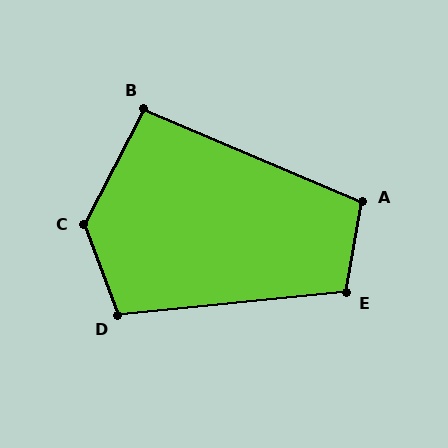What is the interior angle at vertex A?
Approximately 103 degrees (obtuse).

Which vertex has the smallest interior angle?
B, at approximately 94 degrees.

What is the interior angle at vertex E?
Approximately 106 degrees (obtuse).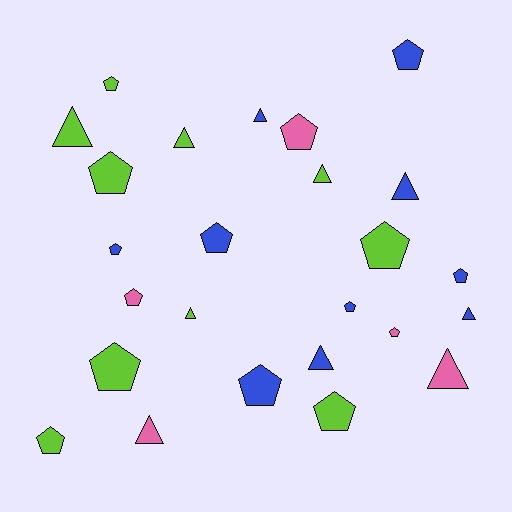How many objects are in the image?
There are 25 objects.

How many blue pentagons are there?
There are 6 blue pentagons.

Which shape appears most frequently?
Pentagon, with 15 objects.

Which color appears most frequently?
Lime, with 10 objects.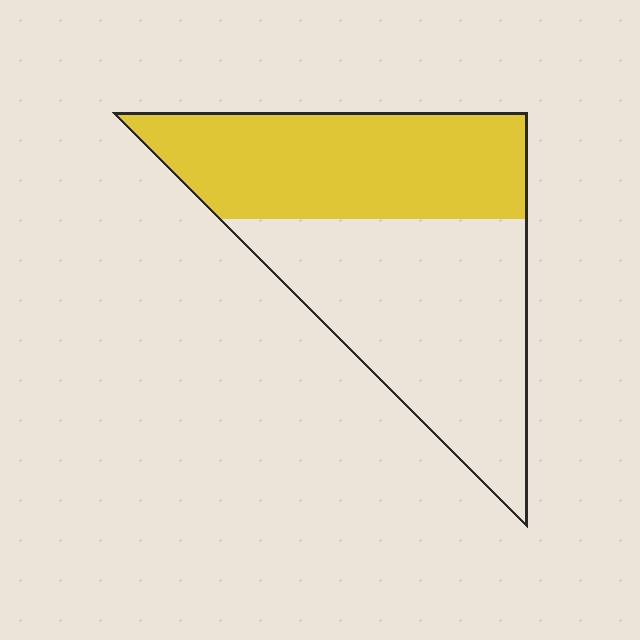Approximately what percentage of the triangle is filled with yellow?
Approximately 45%.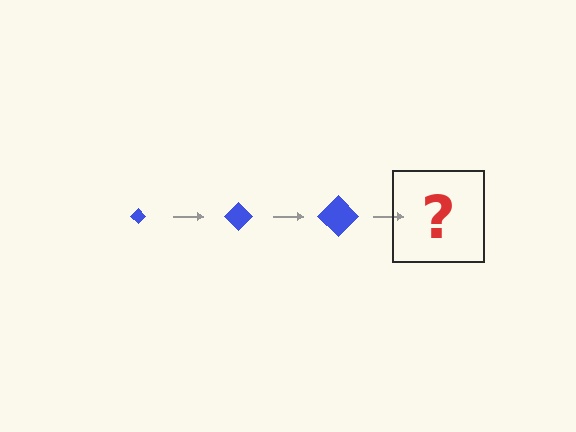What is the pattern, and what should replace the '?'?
The pattern is that the diamond gets progressively larger each step. The '?' should be a blue diamond, larger than the previous one.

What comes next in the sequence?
The next element should be a blue diamond, larger than the previous one.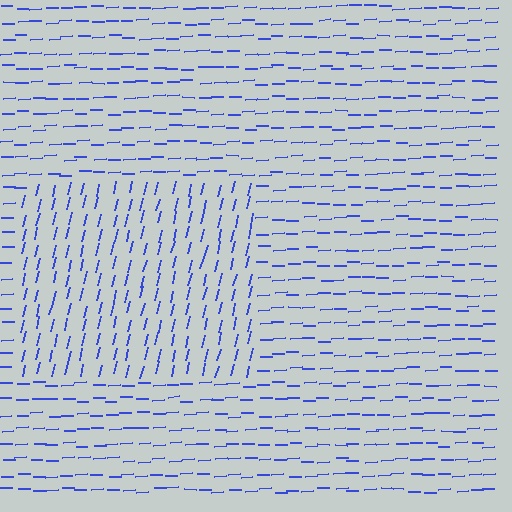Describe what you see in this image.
The image is filled with small blue line segments. A rectangle region in the image has lines oriented differently from the surrounding lines, creating a visible texture boundary.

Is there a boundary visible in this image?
Yes, there is a texture boundary formed by a change in line orientation.